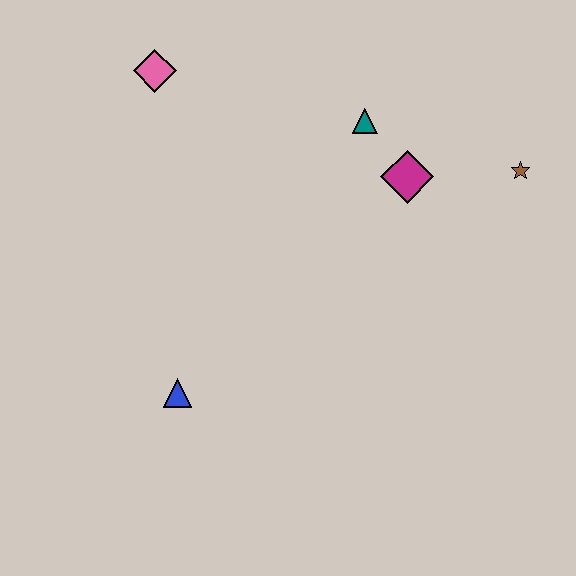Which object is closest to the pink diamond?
The teal triangle is closest to the pink diamond.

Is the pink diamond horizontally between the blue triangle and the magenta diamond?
No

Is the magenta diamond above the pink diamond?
No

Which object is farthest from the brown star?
The blue triangle is farthest from the brown star.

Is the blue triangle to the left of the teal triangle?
Yes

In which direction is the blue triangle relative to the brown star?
The blue triangle is to the left of the brown star.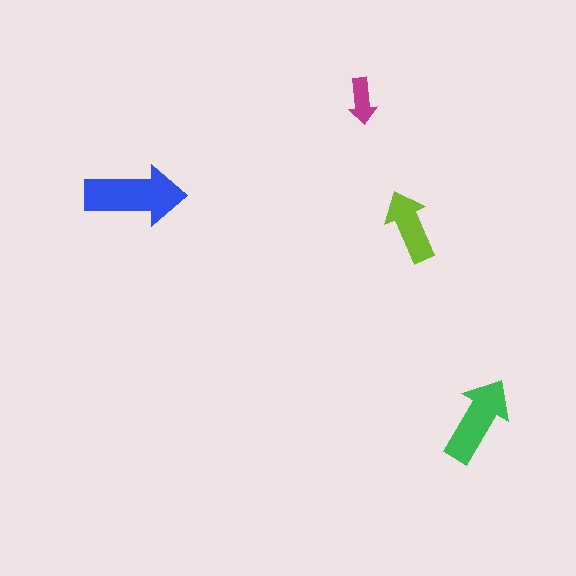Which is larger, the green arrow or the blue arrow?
The blue one.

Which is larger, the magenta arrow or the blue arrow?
The blue one.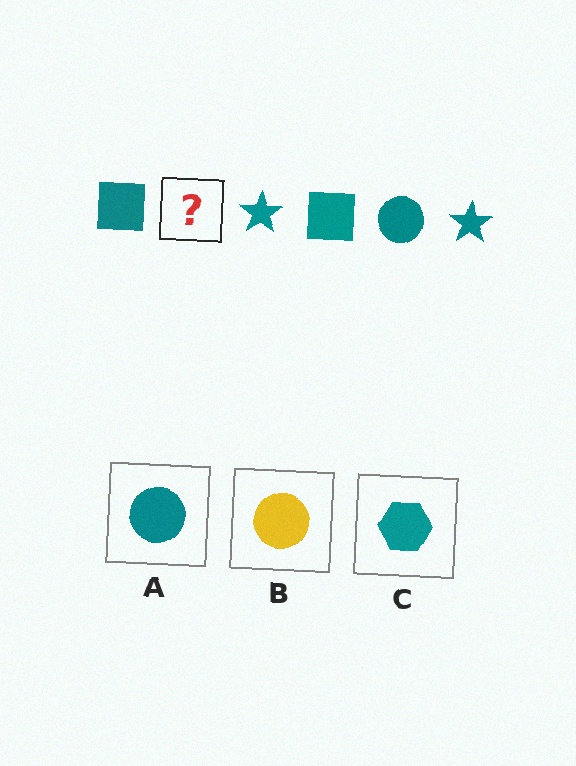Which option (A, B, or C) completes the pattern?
A.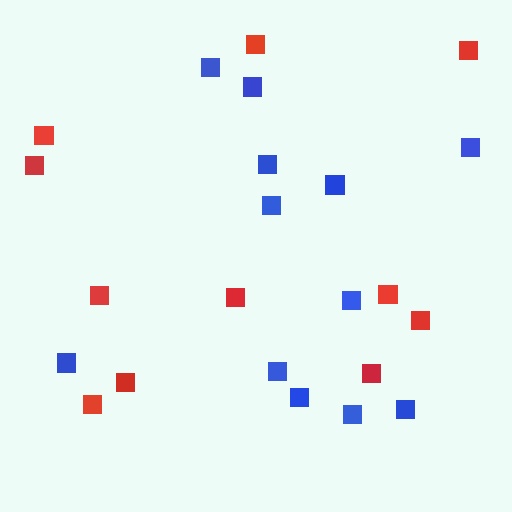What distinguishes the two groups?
There are 2 groups: one group of blue squares (12) and one group of red squares (11).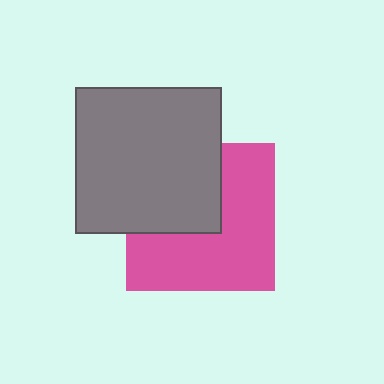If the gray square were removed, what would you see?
You would see the complete pink square.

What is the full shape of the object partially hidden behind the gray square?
The partially hidden object is a pink square.